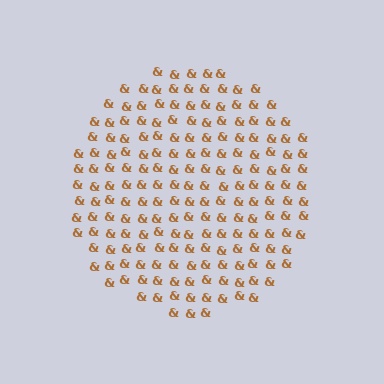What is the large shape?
The large shape is a circle.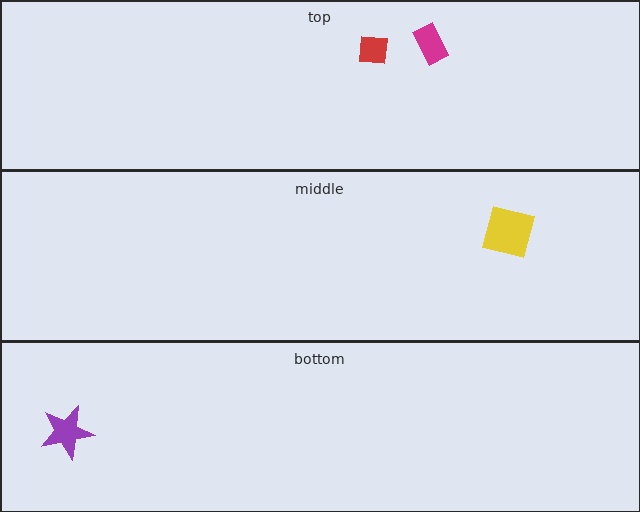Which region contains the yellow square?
The middle region.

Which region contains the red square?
The top region.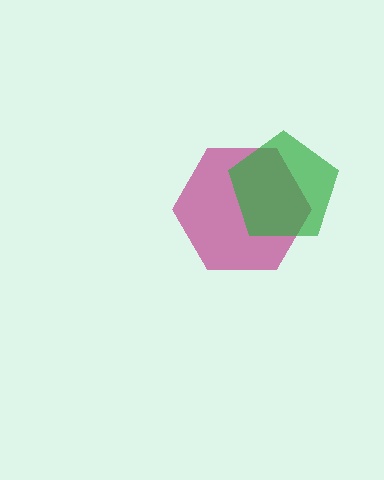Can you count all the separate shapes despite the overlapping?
Yes, there are 2 separate shapes.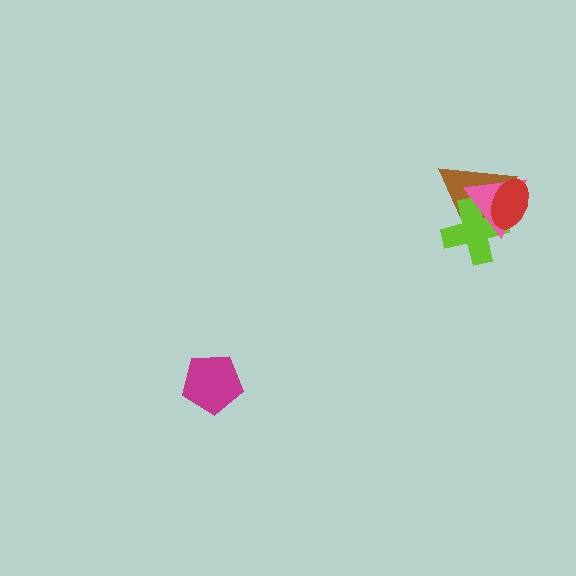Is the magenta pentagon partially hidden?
No, no other shape covers it.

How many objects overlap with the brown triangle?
3 objects overlap with the brown triangle.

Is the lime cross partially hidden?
Yes, it is partially covered by another shape.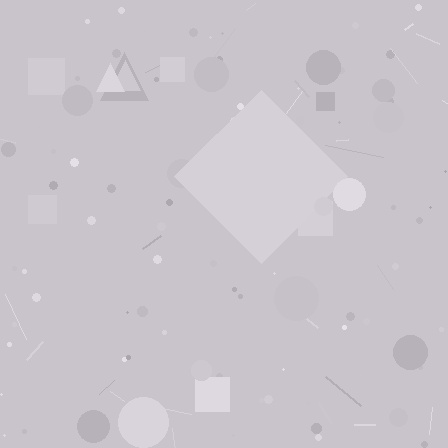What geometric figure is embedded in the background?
A diamond is embedded in the background.